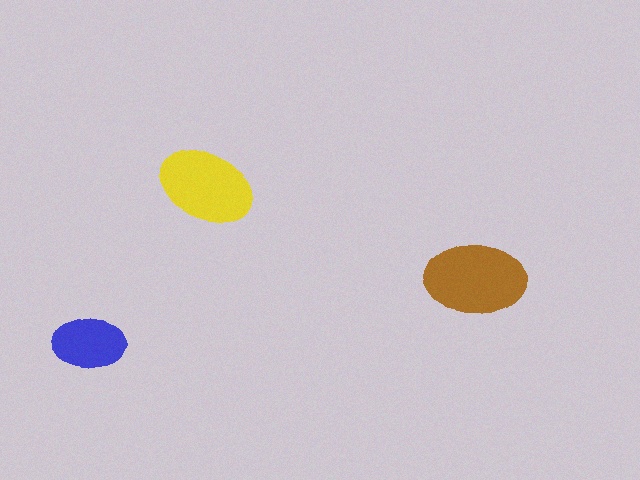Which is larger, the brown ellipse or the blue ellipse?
The brown one.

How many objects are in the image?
There are 3 objects in the image.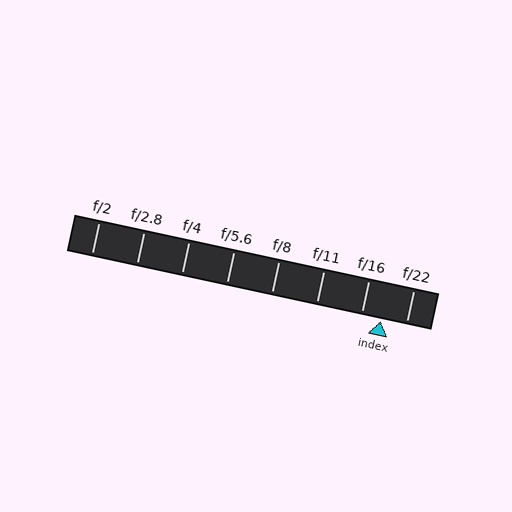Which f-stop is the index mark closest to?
The index mark is closest to f/16.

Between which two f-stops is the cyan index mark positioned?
The index mark is between f/16 and f/22.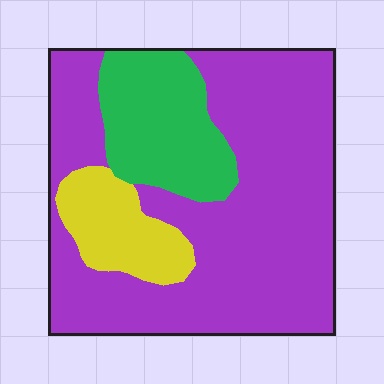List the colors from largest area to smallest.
From largest to smallest: purple, green, yellow.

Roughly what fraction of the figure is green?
Green takes up about one fifth (1/5) of the figure.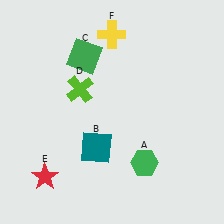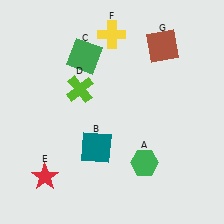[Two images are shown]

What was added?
A brown square (G) was added in Image 2.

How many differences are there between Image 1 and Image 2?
There is 1 difference between the two images.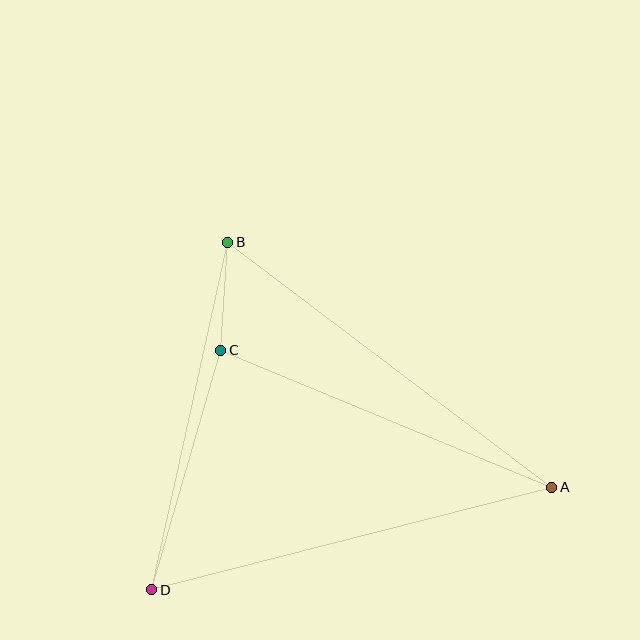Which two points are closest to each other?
Points B and C are closest to each other.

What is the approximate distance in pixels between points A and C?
The distance between A and C is approximately 358 pixels.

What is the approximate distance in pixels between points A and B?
The distance between A and B is approximately 406 pixels.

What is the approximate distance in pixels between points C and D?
The distance between C and D is approximately 249 pixels.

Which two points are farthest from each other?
Points A and D are farthest from each other.